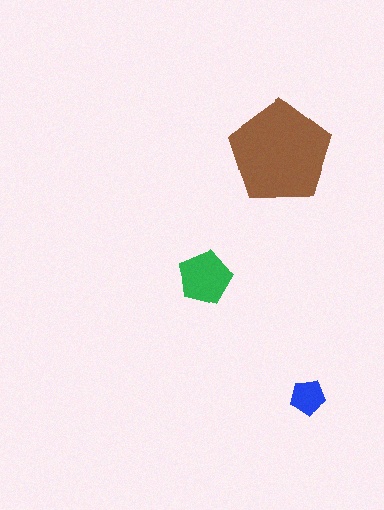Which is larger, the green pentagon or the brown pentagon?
The brown one.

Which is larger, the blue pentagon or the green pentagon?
The green one.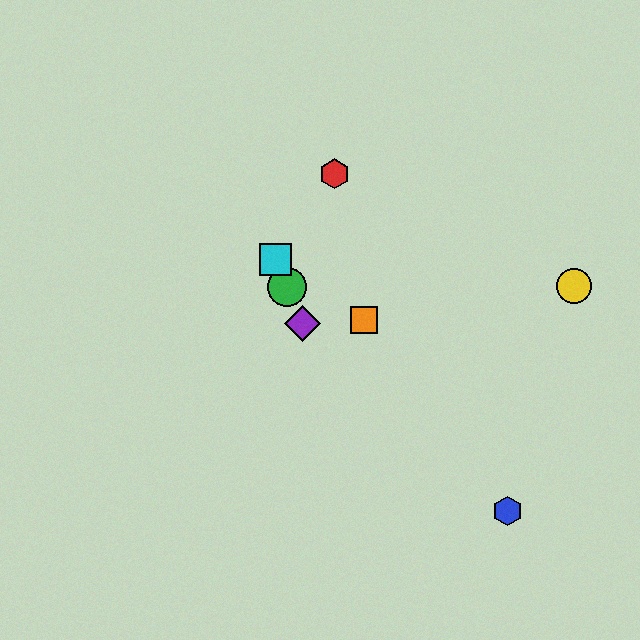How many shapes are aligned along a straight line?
3 shapes (the green circle, the purple diamond, the cyan square) are aligned along a straight line.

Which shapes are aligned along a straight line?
The green circle, the purple diamond, the cyan square are aligned along a straight line.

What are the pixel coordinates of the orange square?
The orange square is at (364, 320).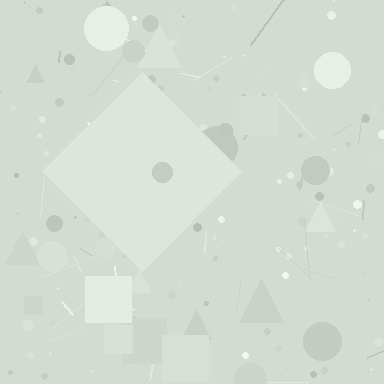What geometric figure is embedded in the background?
A diamond is embedded in the background.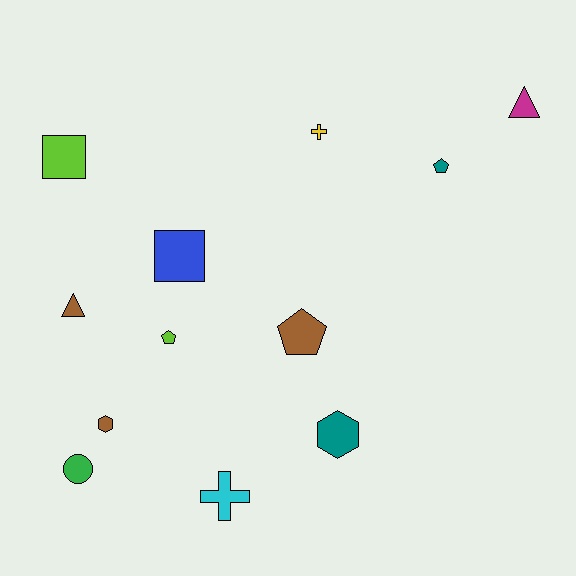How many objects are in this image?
There are 12 objects.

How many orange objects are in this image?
There are no orange objects.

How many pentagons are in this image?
There are 3 pentagons.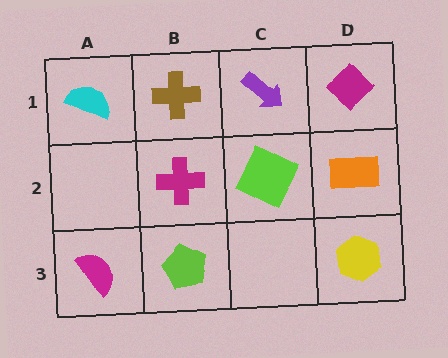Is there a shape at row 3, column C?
No, that cell is empty.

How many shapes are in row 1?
4 shapes.